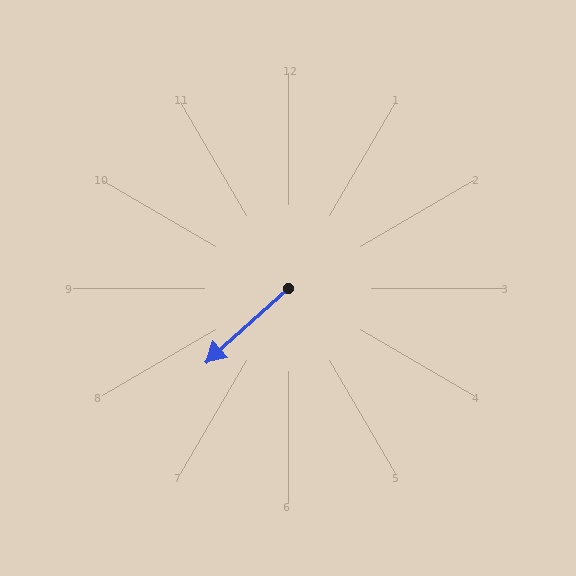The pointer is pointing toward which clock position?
Roughly 8 o'clock.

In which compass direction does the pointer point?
Southwest.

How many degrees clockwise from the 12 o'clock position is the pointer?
Approximately 228 degrees.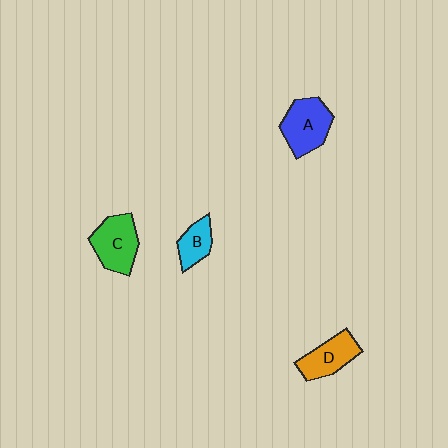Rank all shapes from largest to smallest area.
From largest to smallest: A (blue), C (green), D (orange), B (cyan).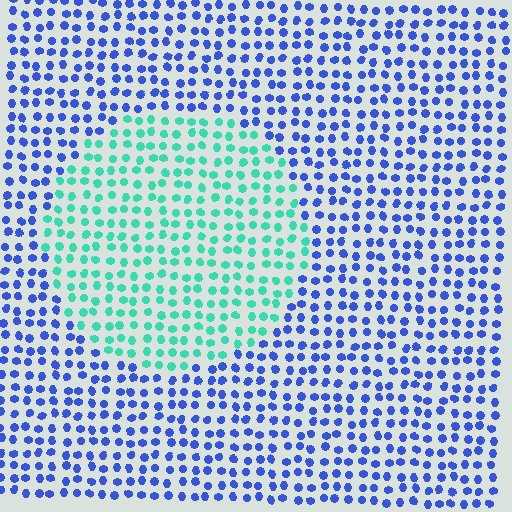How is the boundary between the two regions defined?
The boundary is defined purely by a slight shift in hue (about 66 degrees). Spacing, size, and orientation are identical on both sides.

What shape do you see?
I see a circle.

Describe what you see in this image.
The image is filled with small blue elements in a uniform arrangement. A circle-shaped region is visible where the elements are tinted to a slightly different hue, forming a subtle color boundary.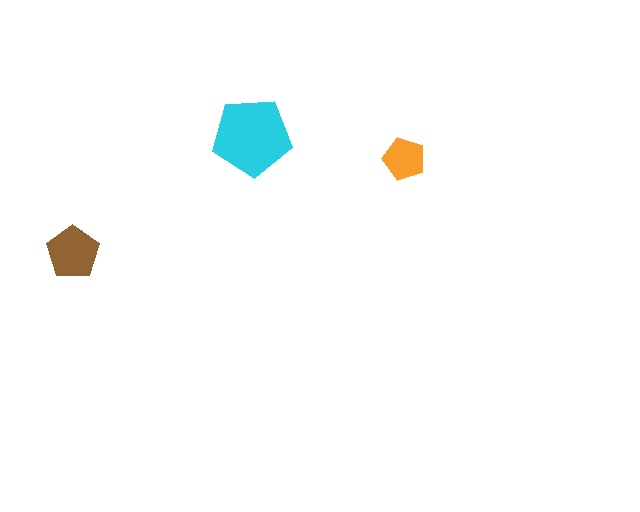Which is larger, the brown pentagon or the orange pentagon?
The brown one.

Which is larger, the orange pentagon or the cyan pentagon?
The cyan one.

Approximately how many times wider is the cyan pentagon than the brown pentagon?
About 1.5 times wider.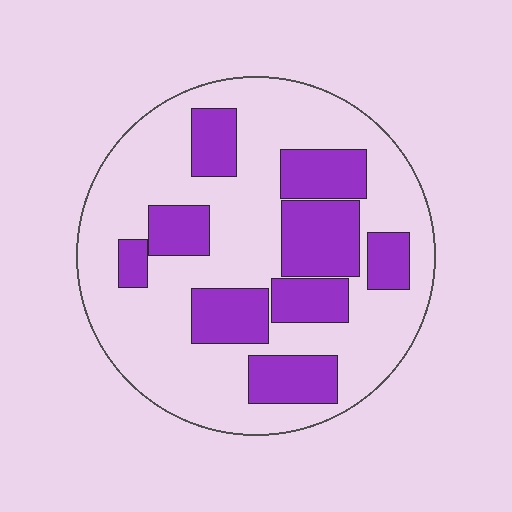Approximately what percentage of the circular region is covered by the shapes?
Approximately 30%.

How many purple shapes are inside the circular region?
9.